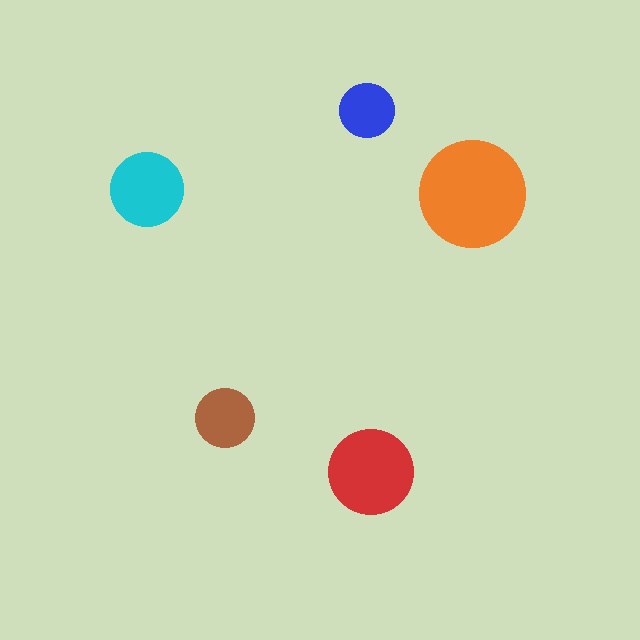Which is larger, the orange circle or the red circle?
The orange one.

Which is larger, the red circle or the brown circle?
The red one.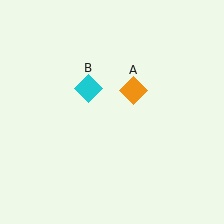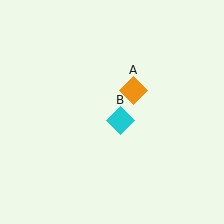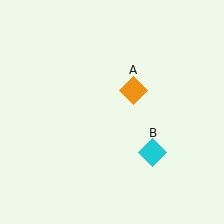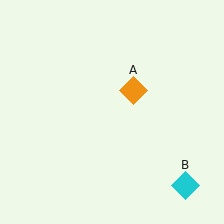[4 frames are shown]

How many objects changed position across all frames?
1 object changed position: cyan diamond (object B).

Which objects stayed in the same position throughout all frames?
Orange diamond (object A) remained stationary.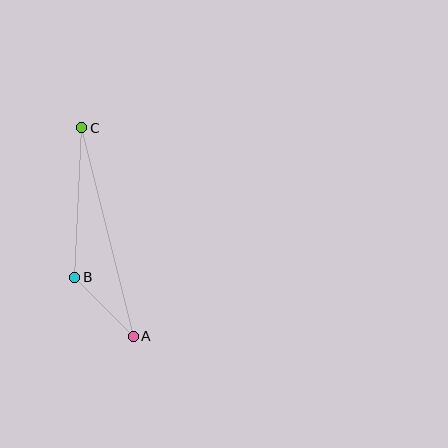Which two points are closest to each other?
Points A and B are closest to each other.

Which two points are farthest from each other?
Points A and C are farthest from each other.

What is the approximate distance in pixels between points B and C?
The distance between B and C is approximately 150 pixels.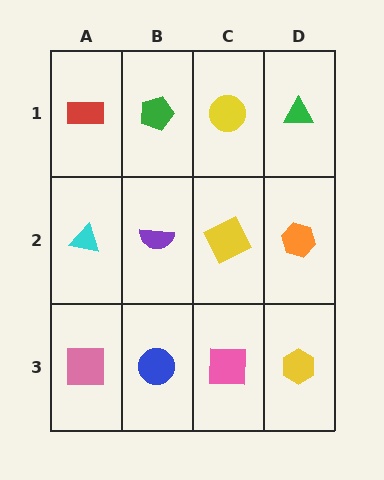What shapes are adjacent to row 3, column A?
A cyan triangle (row 2, column A), a blue circle (row 3, column B).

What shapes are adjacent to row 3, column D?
An orange hexagon (row 2, column D), a pink square (row 3, column C).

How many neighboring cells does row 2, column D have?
3.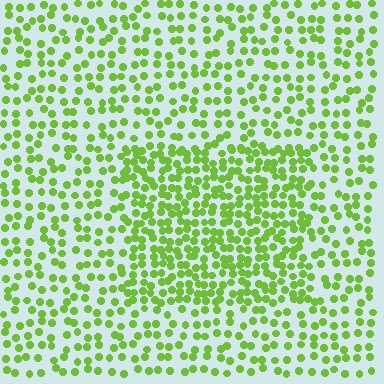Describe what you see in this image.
The image contains small lime elements arranged at two different densities. A rectangle-shaped region is visible where the elements are more densely packed than the surrounding area.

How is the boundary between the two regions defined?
The boundary is defined by a change in element density (approximately 1.8x ratio). All elements are the same color, size, and shape.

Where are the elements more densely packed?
The elements are more densely packed inside the rectangle boundary.